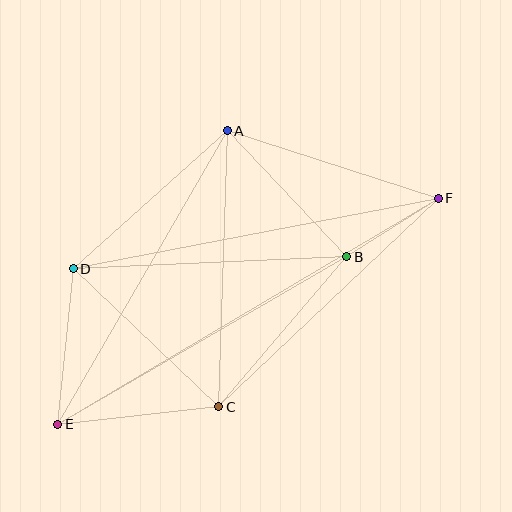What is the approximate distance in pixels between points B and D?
The distance between B and D is approximately 274 pixels.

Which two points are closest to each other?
Points B and F are closest to each other.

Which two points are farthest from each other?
Points E and F are farthest from each other.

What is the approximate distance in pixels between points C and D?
The distance between C and D is approximately 201 pixels.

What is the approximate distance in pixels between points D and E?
The distance between D and E is approximately 156 pixels.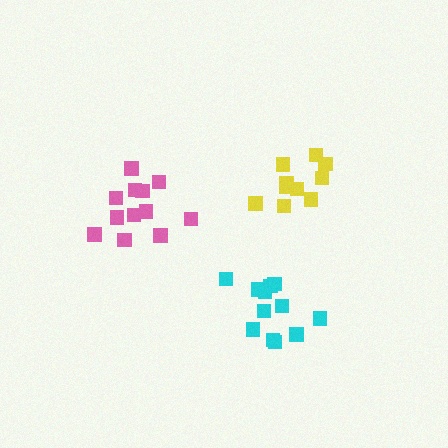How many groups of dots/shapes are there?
There are 3 groups.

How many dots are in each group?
Group 1: 10 dots, Group 2: 12 dots, Group 3: 12 dots (34 total).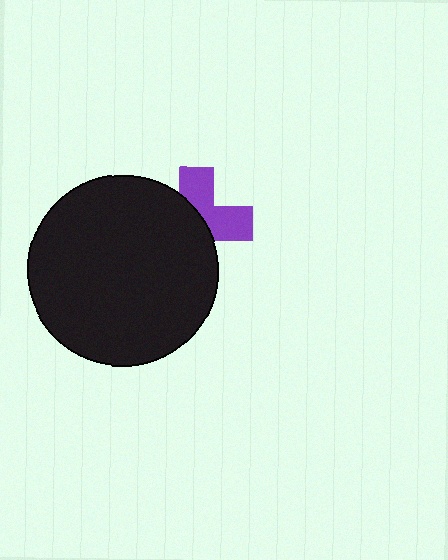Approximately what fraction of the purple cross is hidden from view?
Roughly 57% of the purple cross is hidden behind the black circle.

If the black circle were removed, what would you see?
You would see the complete purple cross.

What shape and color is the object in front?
The object in front is a black circle.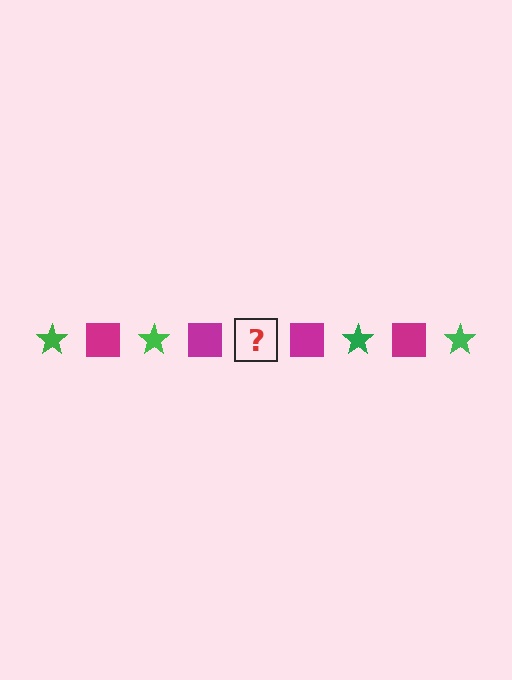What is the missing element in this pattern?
The missing element is a green star.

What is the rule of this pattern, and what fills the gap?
The rule is that the pattern alternates between green star and magenta square. The gap should be filled with a green star.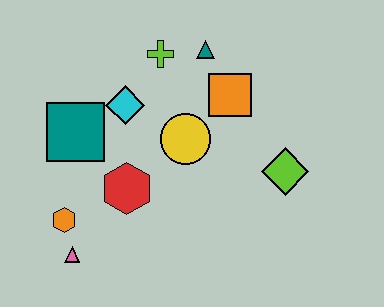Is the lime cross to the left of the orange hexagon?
No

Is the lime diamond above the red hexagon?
Yes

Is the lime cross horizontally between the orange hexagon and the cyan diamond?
No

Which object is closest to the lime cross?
The teal triangle is closest to the lime cross.